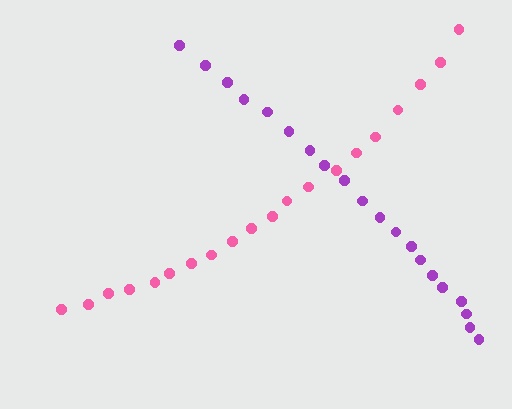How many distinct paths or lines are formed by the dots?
There are 2 distinct paths.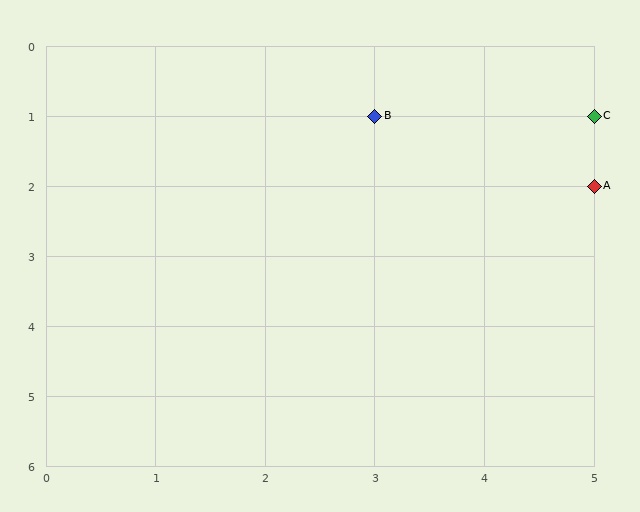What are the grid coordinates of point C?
Point C is at grid coordinates (5, 1).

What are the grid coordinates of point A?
Point A is at grid coordinates (5, 2).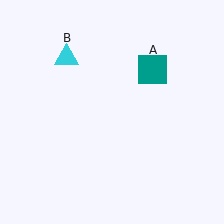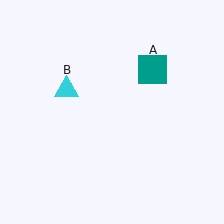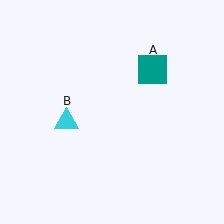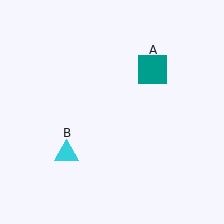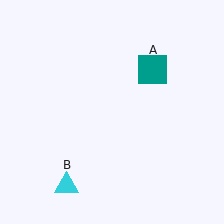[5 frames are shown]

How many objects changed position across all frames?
1 object changed position: cyan triangle (object B).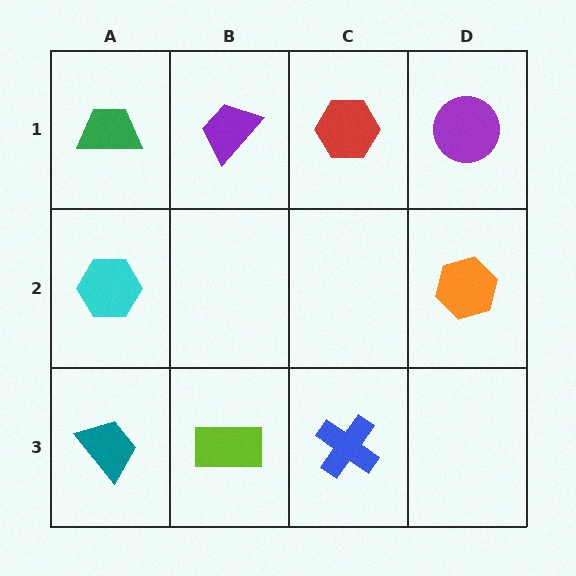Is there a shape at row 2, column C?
No, that cell is empty.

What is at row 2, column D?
An orange hexagon.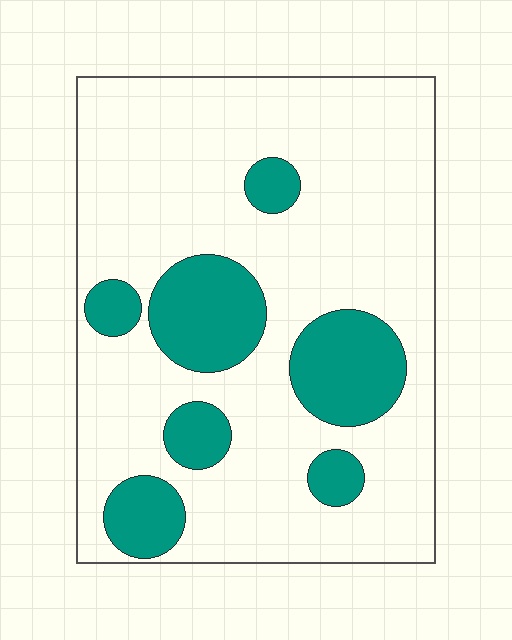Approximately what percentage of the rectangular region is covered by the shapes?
Approximately 20%.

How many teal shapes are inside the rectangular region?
7.